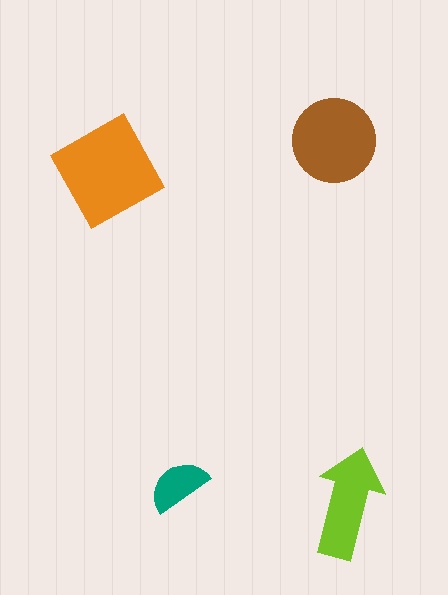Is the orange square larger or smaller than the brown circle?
Larger.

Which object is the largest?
The orange square.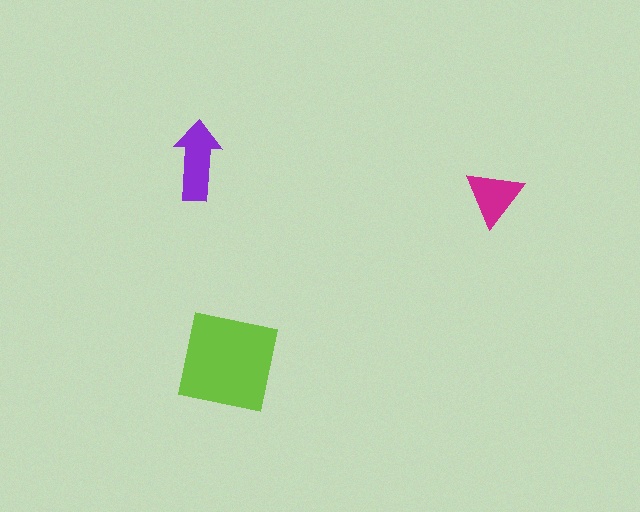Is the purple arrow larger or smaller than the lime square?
Smaller.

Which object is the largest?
The lime square.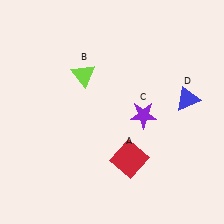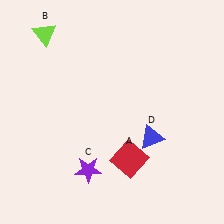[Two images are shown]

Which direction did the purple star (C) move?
The purple star (C) moved left.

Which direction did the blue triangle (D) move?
The blue triangle (D) moved down.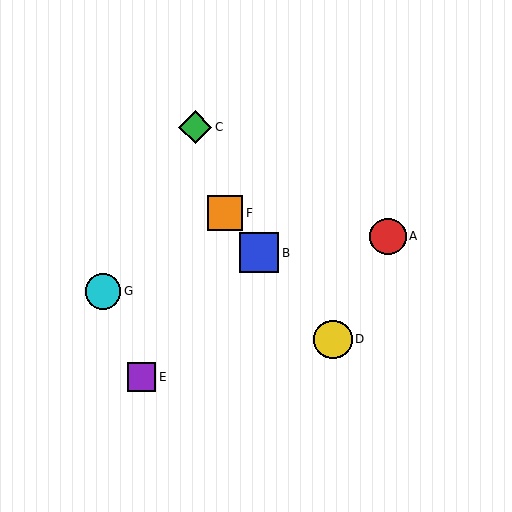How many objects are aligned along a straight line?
3 objects (B, D, F) are aligned along a straight line.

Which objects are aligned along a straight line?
Objects B, D, F are aligned along a straight line.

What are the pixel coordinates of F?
Object F is at (225, 213).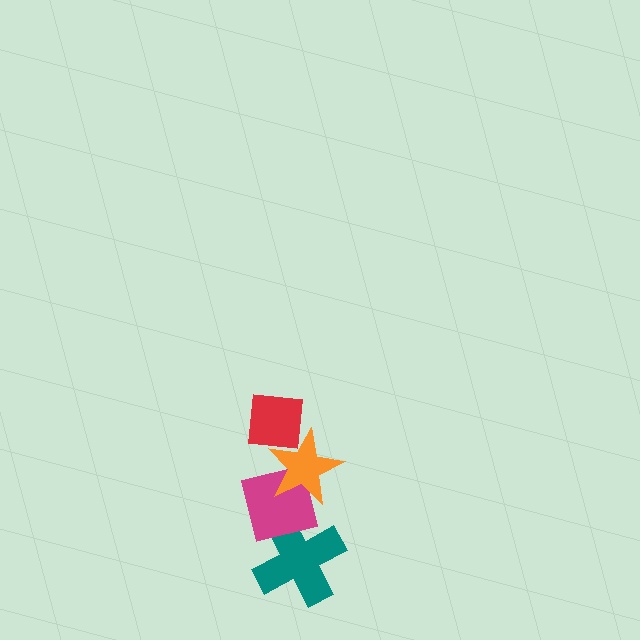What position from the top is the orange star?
The orange star is 2nd from the top.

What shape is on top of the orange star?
The red square is on top of the orange star.